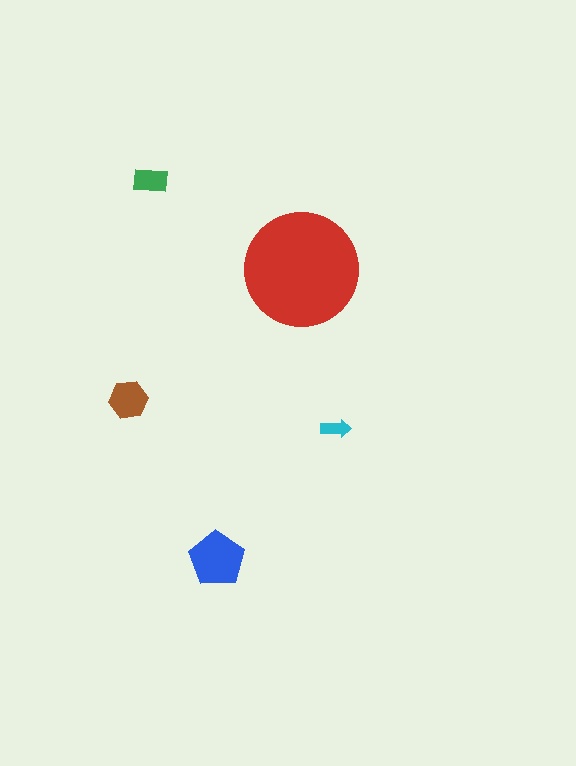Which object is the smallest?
The cyan arrow.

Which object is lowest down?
The blue pentagon is bottommost.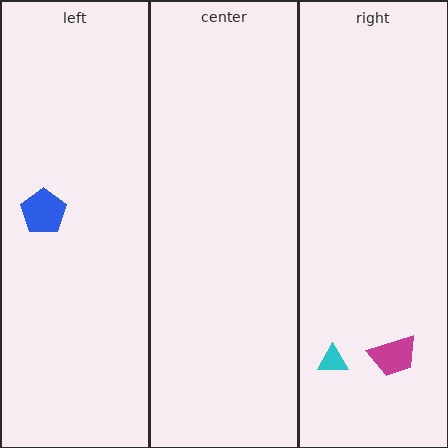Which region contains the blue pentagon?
The left region.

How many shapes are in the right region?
2.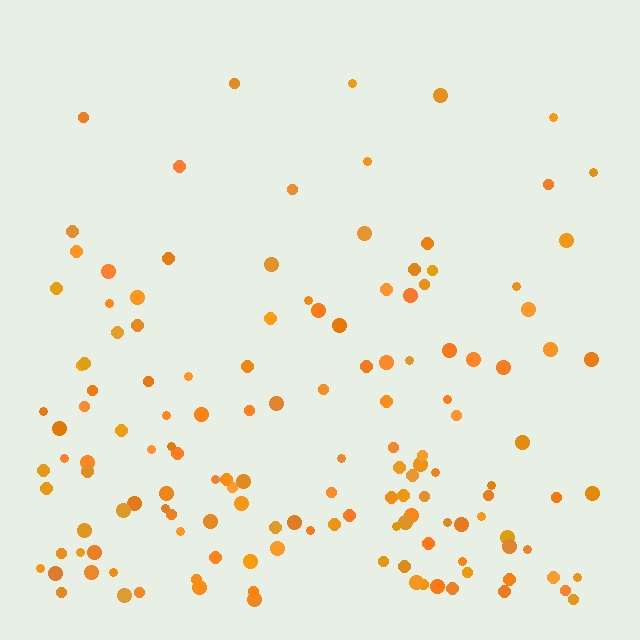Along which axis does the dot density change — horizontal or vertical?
Vertical.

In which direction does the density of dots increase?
From top to bottom, with the bottom side densest.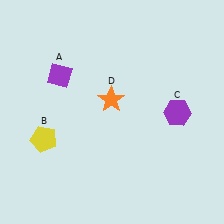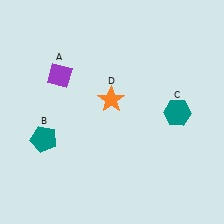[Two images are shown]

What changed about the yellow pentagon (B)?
In Image 1, B is yellow. In Image 2, it changed to teal.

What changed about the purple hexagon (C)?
In Image 1, C is purple. In Image 2, it changed to teal.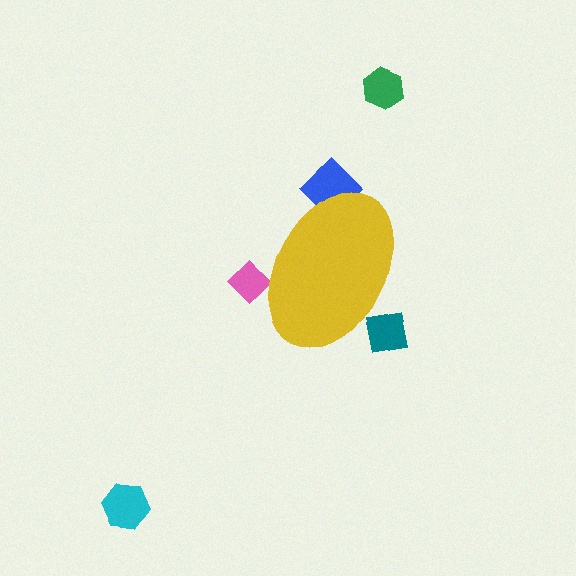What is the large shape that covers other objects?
A yellow ellipse.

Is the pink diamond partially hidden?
Yes, the pink diamond is partially hidden behind the yellow ellipse.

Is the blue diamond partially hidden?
Yes, the blue diamond is partially hidden behind the yellow ellipse.